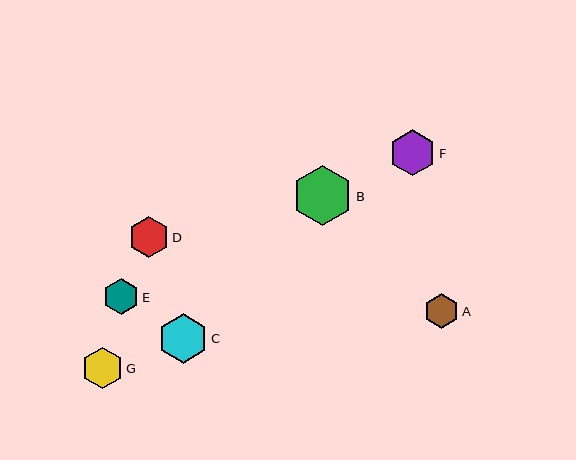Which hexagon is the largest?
Hexagon B is the largest with a size of approximately 60 pixels.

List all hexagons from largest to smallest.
From largest to smallest: B, C, F, G, D, E, A.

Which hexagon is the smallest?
Hexagon A is the smallest with a size of approximately 35 pixels.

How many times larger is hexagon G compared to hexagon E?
Hexagon G is approximately 1.1 times the size of hexagon E.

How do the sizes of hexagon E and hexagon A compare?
Hexagon E and hexagon A are approximately the same size.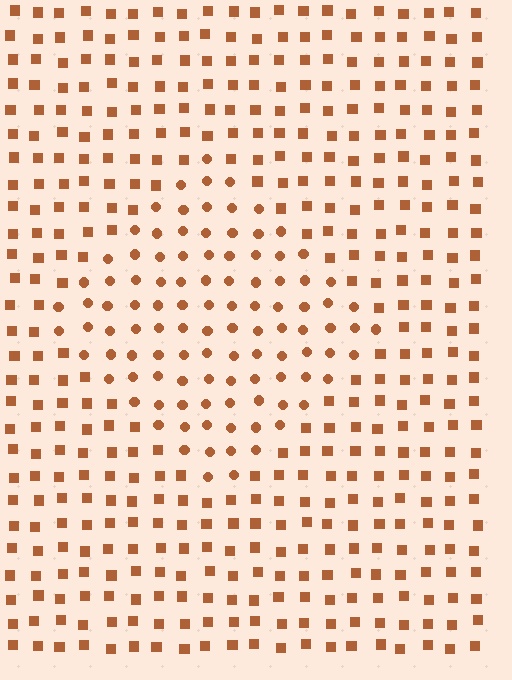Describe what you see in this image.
The image is filled with small brown elements arranged in a uniform grid. A diamond-shaped region contains circles, while the surrounding area contains squares. The boundary is defined purely by the change in element shape.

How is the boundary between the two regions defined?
The boundary is defined by a change in element shape: circles inside vs. squares outside. All elements share the same color and spacing.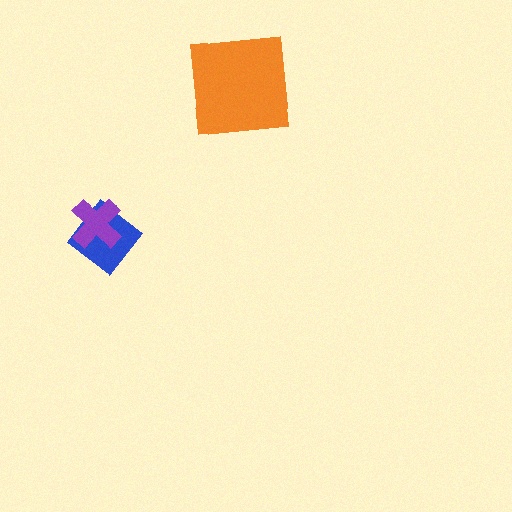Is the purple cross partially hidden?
No, no other shape covers it.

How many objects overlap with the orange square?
0 objects overlap with the orange square.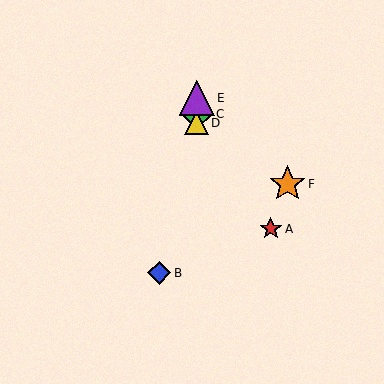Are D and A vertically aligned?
No, D is at x≈197 and A is at x≈271.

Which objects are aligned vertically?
Objects C, D, E are aligned vertically.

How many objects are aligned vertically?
3 objects (C, D, E) are aligned vertically.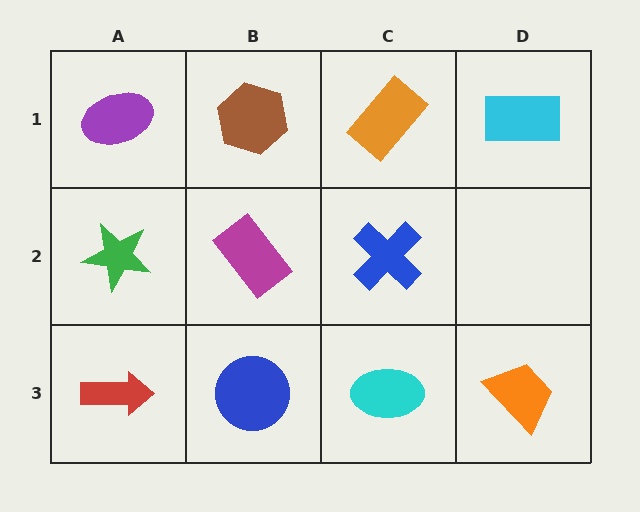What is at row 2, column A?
A green star.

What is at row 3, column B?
A blue circle.